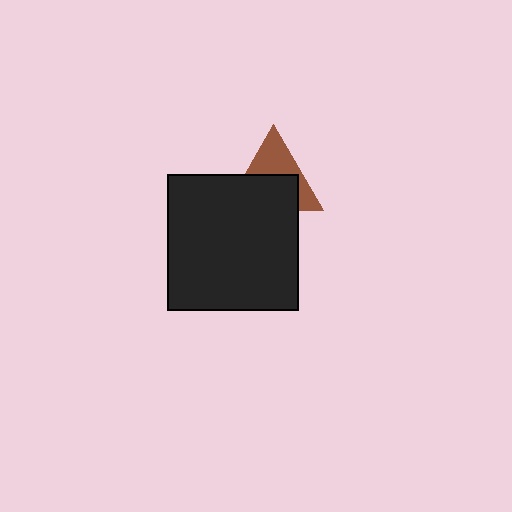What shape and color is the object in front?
The object in front is a black rectangle.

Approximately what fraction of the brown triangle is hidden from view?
Roughly 56% of the brown triangle is hidden behind the black rectangle.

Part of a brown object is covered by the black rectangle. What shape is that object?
It is a triangle.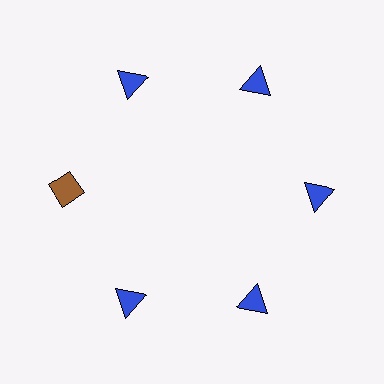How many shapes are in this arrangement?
There are 6 shapes arranged in a ring pattern.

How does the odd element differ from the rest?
It differs in both color (brown instead of blue) and shape (diamond instead of triangle).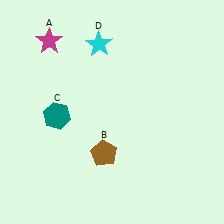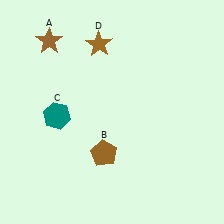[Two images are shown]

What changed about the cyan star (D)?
In Image 1, D is cyan. In Image 2, it changed to brown.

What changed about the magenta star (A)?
In Image 1, A is magenta. In Image 2, it changed to brown.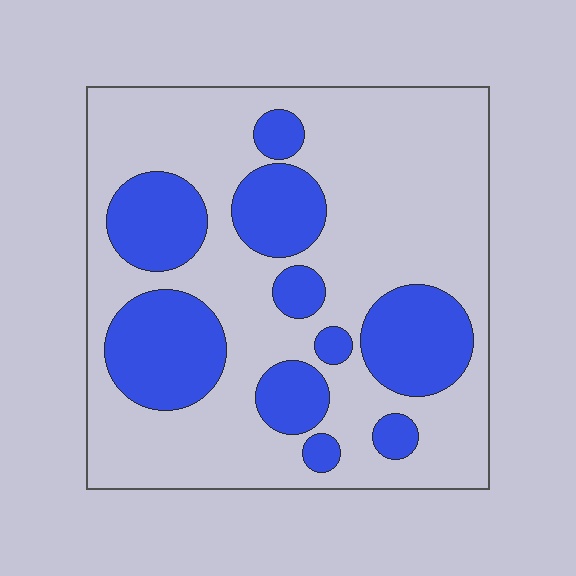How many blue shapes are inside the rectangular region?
10.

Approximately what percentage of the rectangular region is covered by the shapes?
Approximately 30%.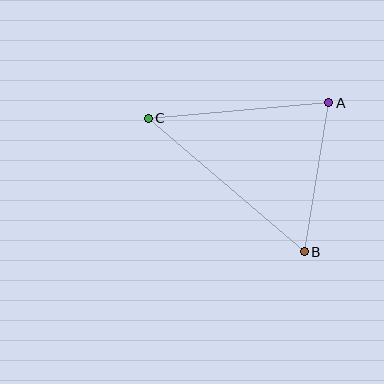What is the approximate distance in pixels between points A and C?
The distance between A and C is approximately 181 pixels.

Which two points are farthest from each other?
Points B and C are farthest from each other.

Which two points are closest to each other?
Points A and B are closest to each other.